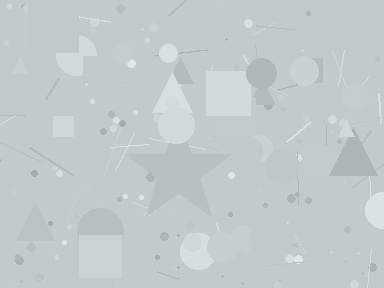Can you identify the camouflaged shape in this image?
The camouflaged shape is a star.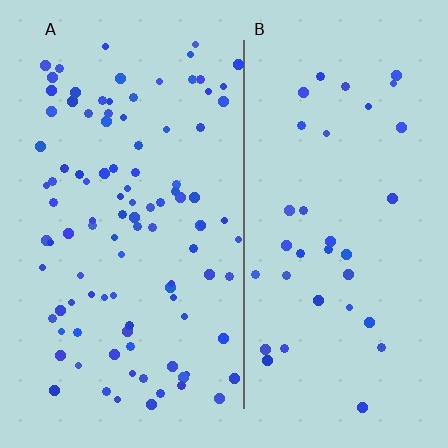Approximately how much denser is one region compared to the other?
Approximately 2.9× — region A over region B.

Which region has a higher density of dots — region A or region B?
A (the left).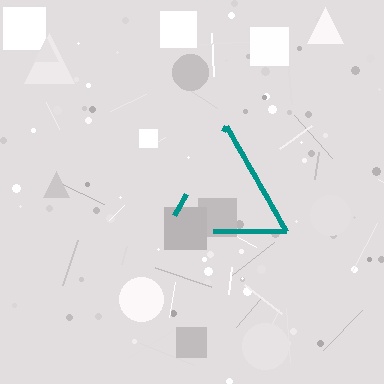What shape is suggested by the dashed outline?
The dashed outline suggests a triangle.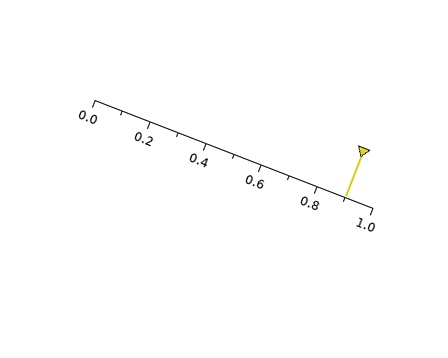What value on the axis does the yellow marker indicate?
The marker indicates approximately 0.9.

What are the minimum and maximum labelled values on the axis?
The axis runs from 0.0 to 1.0.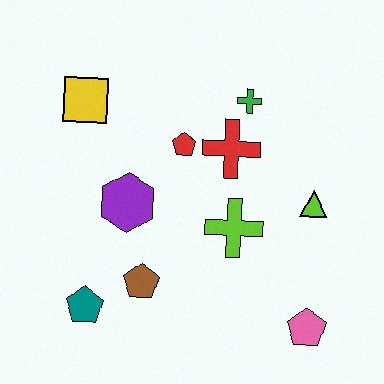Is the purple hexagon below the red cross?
Yes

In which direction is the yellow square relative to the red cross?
The yellow square is to the left of the red cross.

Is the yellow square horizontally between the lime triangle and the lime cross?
No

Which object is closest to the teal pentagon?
The brown pentagon is closest to the teal pentagon.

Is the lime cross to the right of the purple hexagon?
Yes